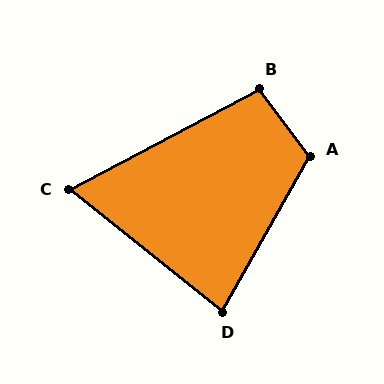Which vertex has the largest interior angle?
A, at approximately 113 degrees.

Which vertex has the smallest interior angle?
C, at approximately 67 degrees.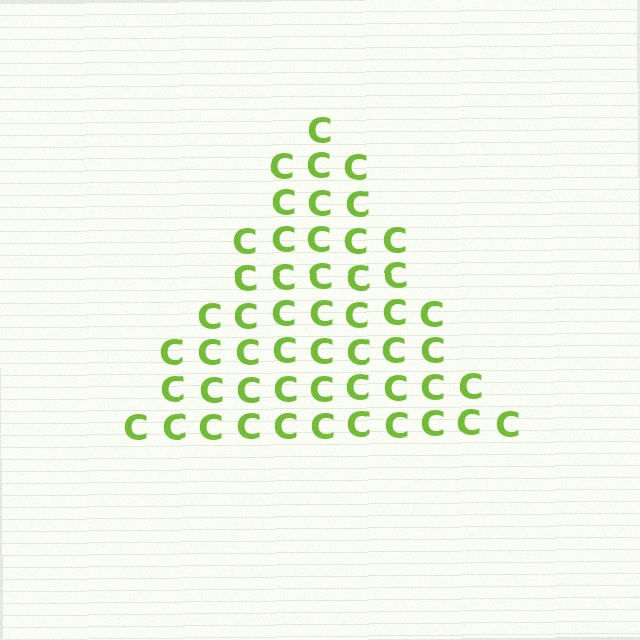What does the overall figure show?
The overall figure shows a triangle.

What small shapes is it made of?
It is made of small letter C's.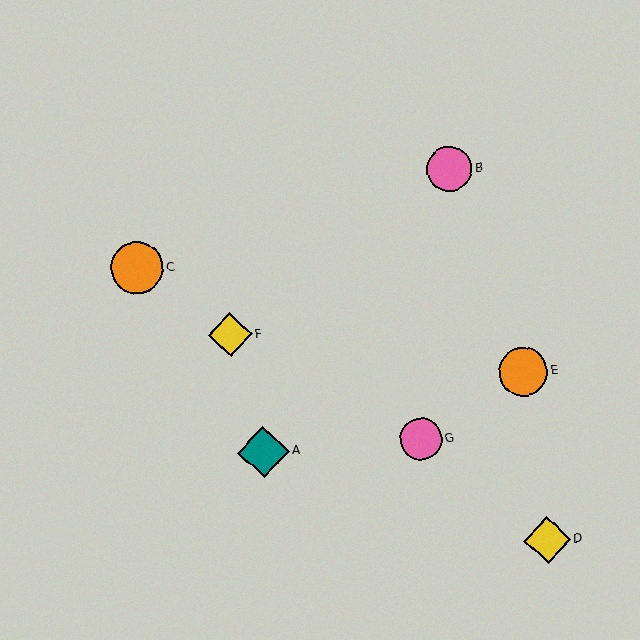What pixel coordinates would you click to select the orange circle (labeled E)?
Click at (523, 372) to select the orange circle E.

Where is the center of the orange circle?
The center of the orange circle is at (523, 372).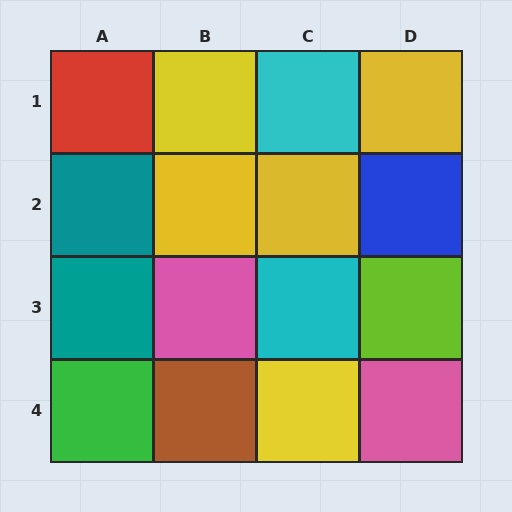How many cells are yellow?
5 cells are yellow.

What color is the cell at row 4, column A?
Green.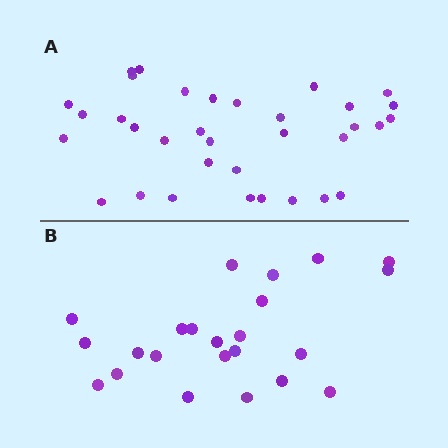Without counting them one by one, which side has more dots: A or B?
Region A (the top region) has more dots.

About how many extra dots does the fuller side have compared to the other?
Region A has roughly 12 or so more dots than region B.